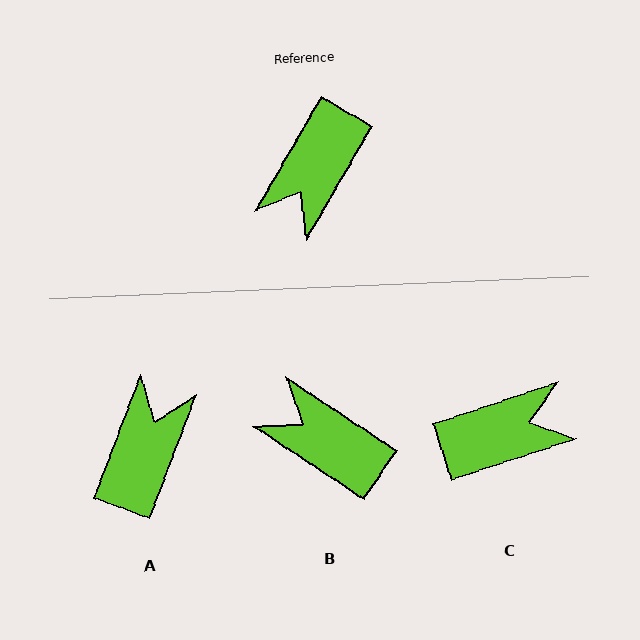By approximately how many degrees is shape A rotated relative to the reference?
Approximately 171 degrees clockwise.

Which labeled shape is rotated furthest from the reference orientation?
A, about 171 degrees away.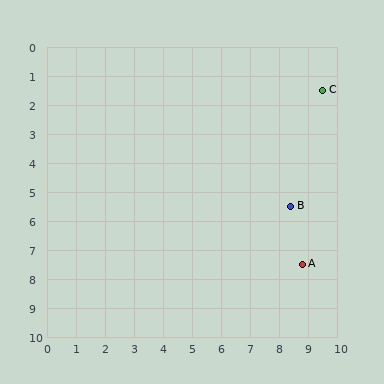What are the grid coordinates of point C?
Point C is at approximately (9.5, 1.5).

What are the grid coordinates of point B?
Point B is at approximately (8.4, 5.5).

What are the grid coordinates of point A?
Point A is at approximately (8.8, 7.5).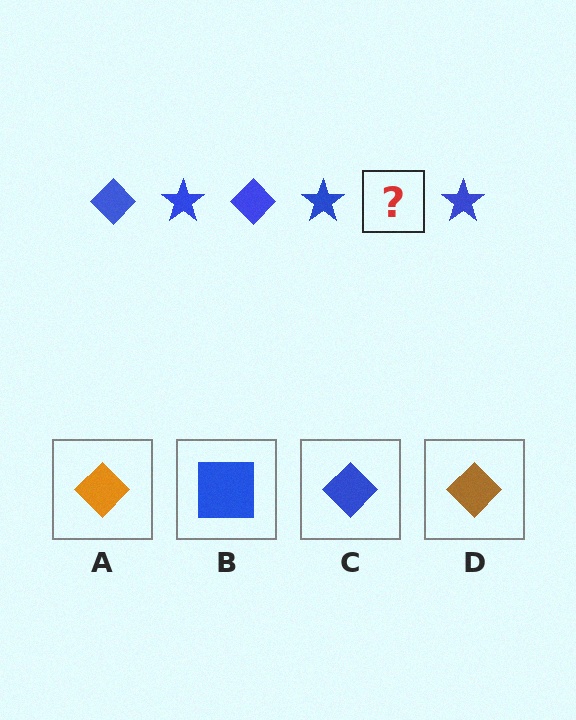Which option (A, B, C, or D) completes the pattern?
C.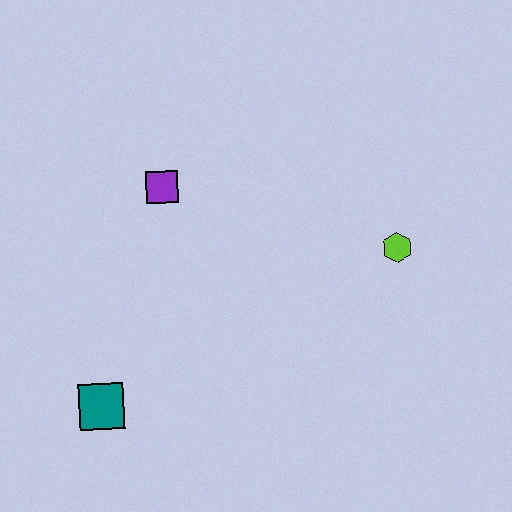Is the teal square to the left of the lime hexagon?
Yes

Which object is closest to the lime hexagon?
The purple square is closest to the lime hexagon.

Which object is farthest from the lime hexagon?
The teal square is farthest from the lime hexagon.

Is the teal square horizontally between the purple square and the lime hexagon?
No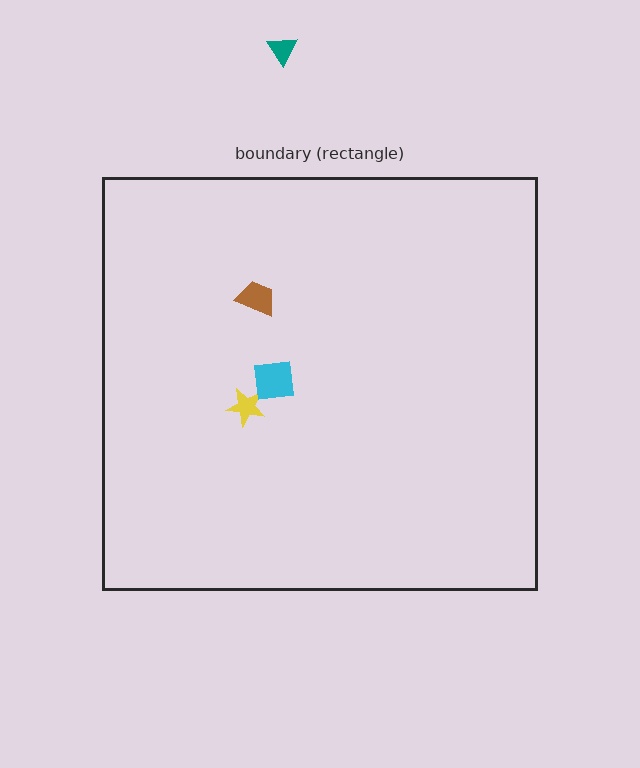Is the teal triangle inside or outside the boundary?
Outside.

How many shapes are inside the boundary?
3 inside, 1 outside.